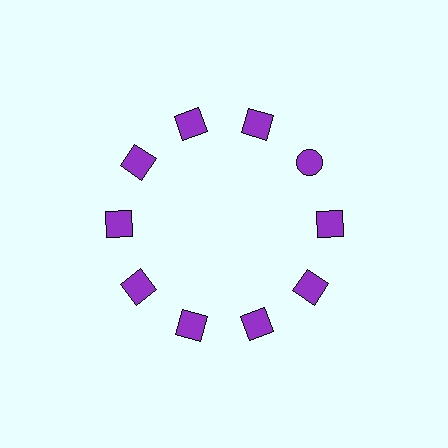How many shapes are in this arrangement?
There are 10 shapes arranged in a ring pattern.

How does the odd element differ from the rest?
It has a different shape: circle instead of square.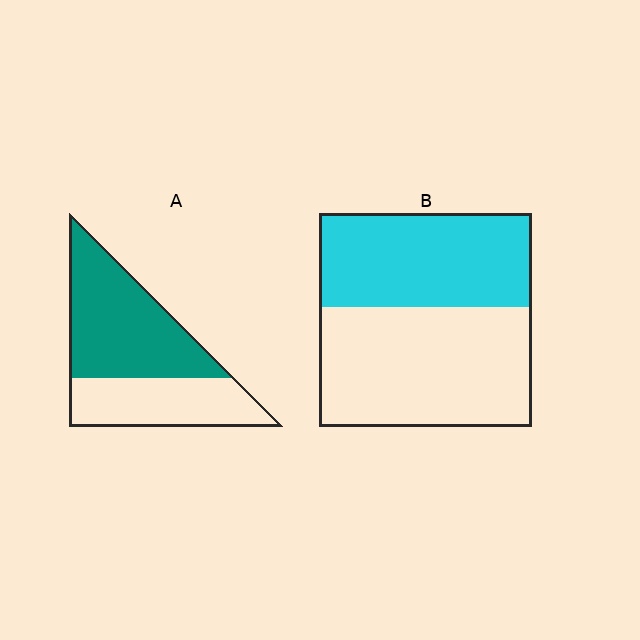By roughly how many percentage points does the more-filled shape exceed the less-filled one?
By roughly 15 percentage points (A over B).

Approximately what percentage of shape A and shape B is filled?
A is approximately 60% and B is approximately 45%.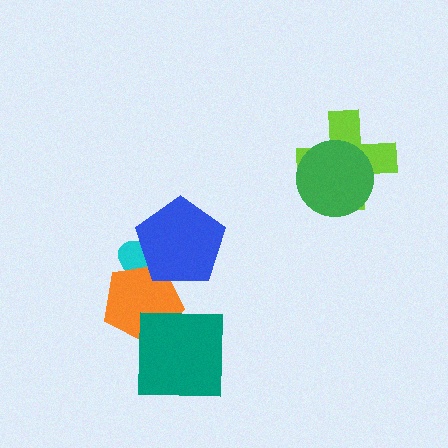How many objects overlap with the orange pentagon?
3 objects overlap with the orange pentagon.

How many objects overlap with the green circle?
1 object overlaps with the green circle.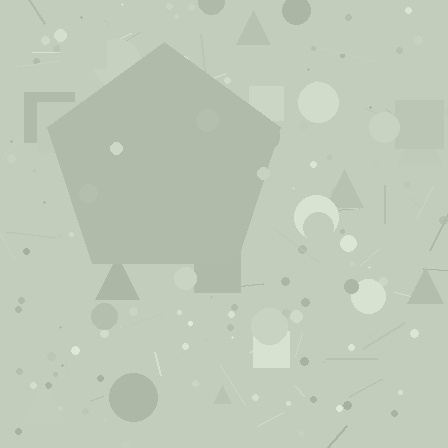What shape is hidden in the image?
A pentagon is hidden in the image.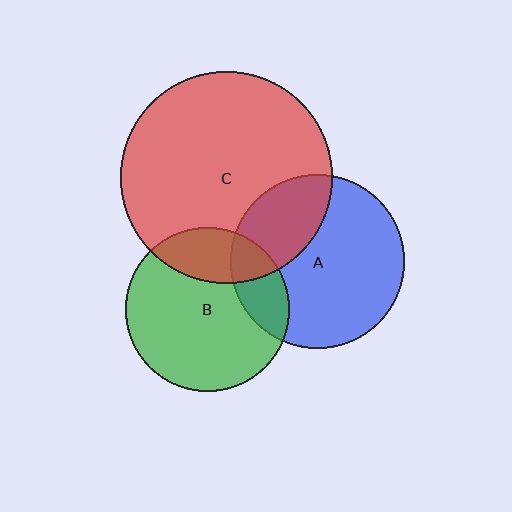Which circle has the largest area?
Circle C (red).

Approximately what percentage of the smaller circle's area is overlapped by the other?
Approximately 30%.